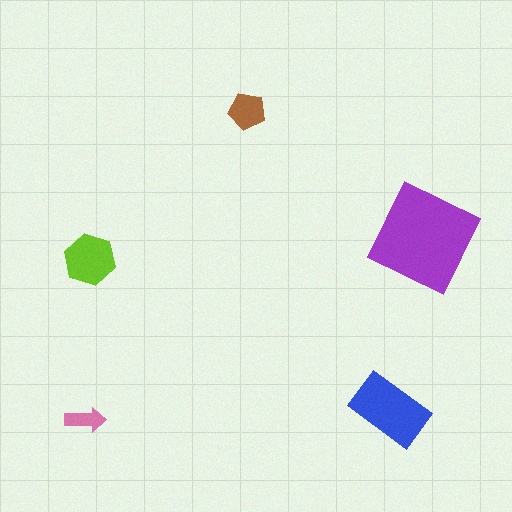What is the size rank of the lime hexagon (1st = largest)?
3rd.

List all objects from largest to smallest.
The purple square, the blue rectangle, the lime hexagon, the brown pentagon, the pink arrow.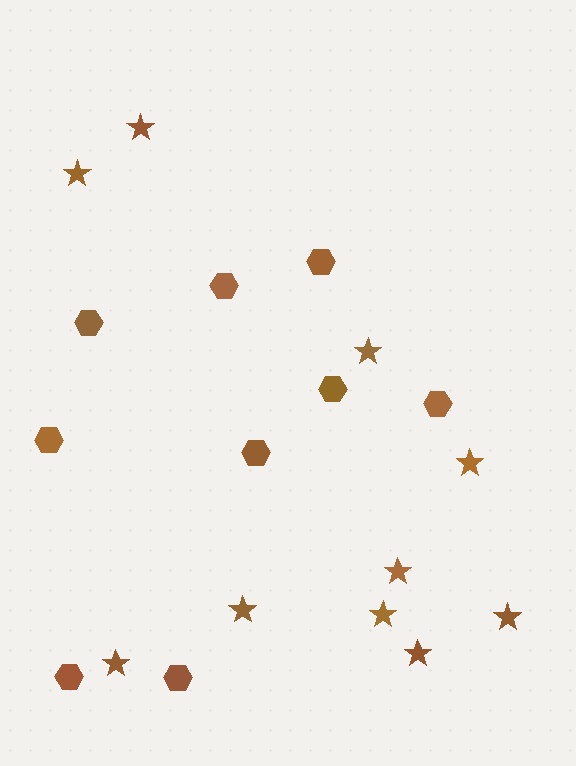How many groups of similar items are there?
There are 2 groups: one group of stars (10) and one group of hexagons (9).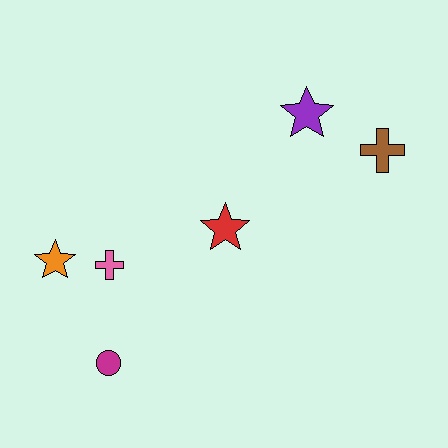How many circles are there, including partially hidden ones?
There is 1 circle.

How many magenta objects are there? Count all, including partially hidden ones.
There is 1 magenta object.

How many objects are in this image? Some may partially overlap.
There are 6 objects.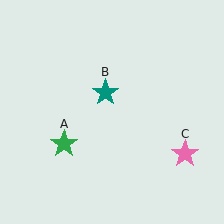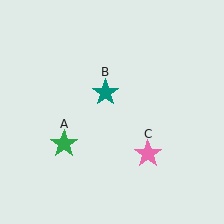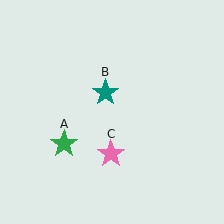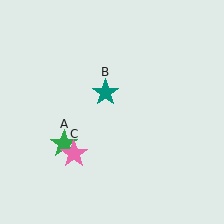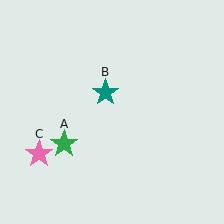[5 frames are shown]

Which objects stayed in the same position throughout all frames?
Green star (object A) and teal star (object B) remained stationary.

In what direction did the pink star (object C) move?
The pink star (object C) moved left.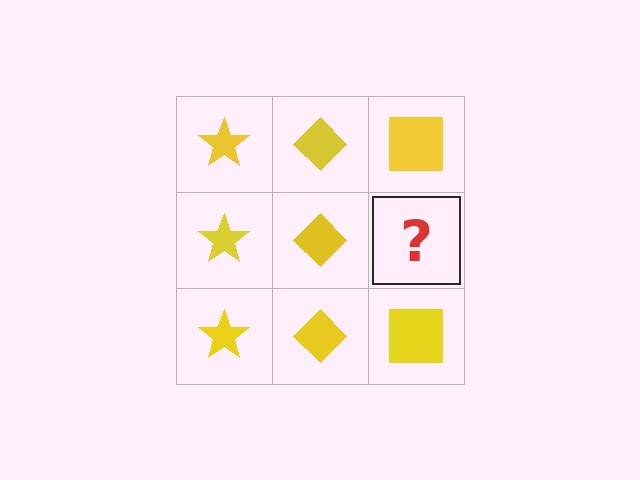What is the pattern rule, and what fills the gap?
The rule is that each column has a consistent shape. The gap should be filled with a yellow square.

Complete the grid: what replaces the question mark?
The question mark should be replaced with a yellow square.